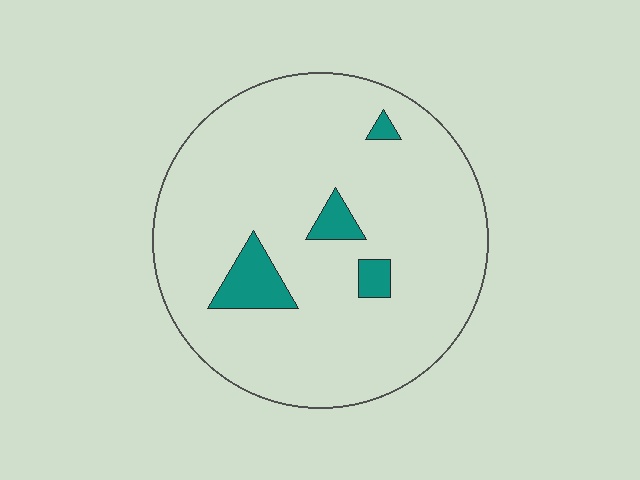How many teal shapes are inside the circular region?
4.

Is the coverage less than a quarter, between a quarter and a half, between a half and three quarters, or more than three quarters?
Less than a quarter.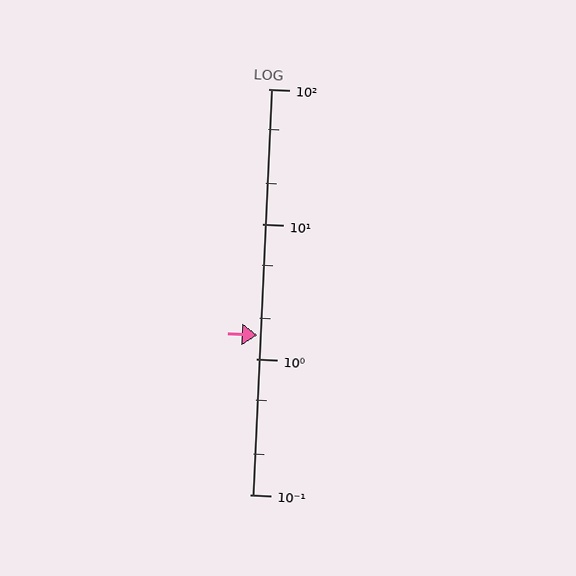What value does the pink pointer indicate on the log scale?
The pointer indicates approximately 1.5.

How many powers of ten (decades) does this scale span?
The scale spans 3 decades, from 0.1 to 100.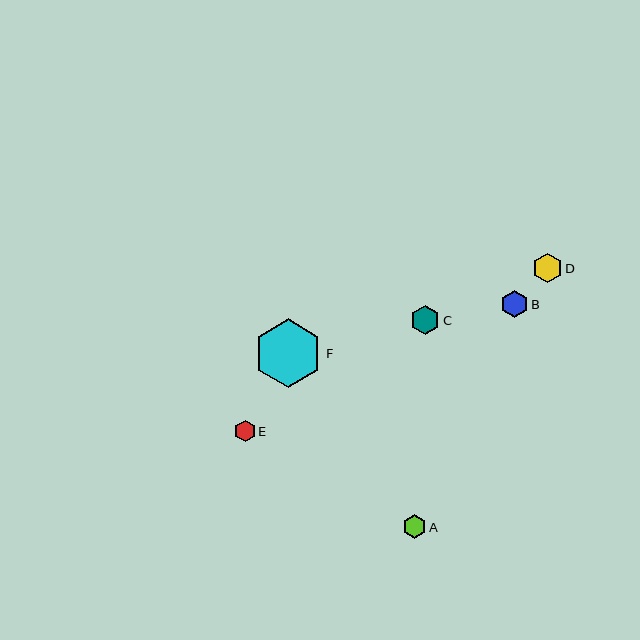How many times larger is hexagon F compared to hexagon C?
Hexagon F is approximately 2.4 times the size of hexagon C.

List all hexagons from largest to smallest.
From largest to smallest: F, D, C, B, A, E.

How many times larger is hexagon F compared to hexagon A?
Hexagon F is approximately 2.9 times the size of hexagon A.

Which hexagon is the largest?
Hexagon F is the largest with a size of approximately 68 pixels.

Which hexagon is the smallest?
Hexagon E is the smallest with a size of approximately 21 pixels.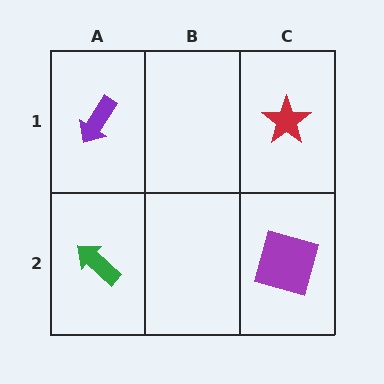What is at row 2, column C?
A purple square.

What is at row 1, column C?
A red star.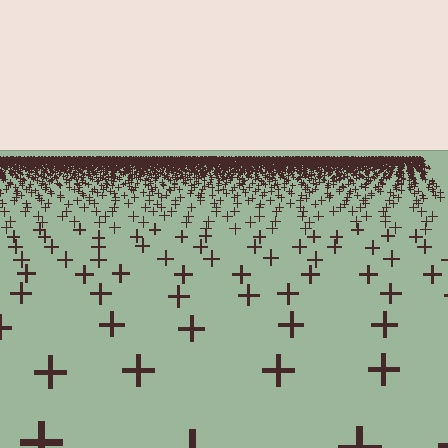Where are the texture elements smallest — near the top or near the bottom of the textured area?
Near the top.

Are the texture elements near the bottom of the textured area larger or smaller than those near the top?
Larger. Near the bottom, elements are closer to the viewer and appear at a bigger on-screen size.